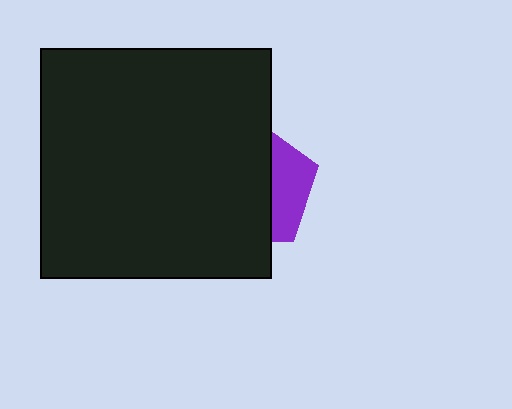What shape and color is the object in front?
The object in front is a black square.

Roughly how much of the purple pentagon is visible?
A small part of it is visible (roughly 31%).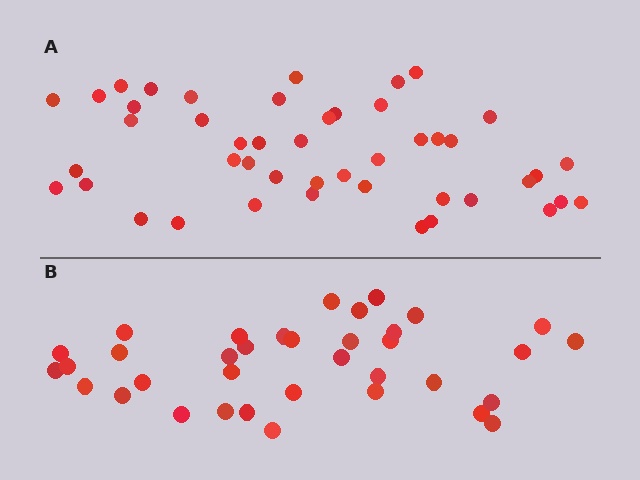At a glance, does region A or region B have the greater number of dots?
Region A (the top region) has more dots.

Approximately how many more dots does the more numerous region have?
Region A has roughly 10 or so more dots than region B.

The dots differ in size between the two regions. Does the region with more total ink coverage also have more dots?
No. Region B has more total ink coverage because its dots are larger, but region A actually contains more individual dots. Total area can be misleading — the number of items is what matters here.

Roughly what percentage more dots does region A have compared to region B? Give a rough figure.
About 30% more.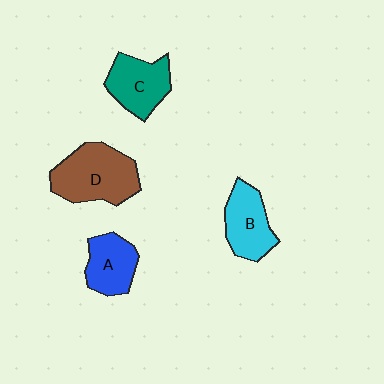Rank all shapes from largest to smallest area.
From largest to smallest: D (brown), C (teal), B (cyan), A (blue).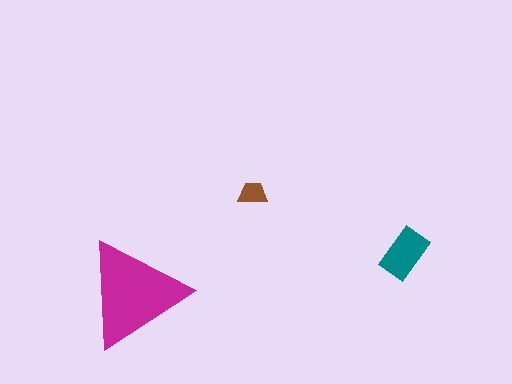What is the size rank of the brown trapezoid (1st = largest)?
3rd.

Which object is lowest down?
The magenta triangle is bottommost.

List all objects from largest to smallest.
The magenta triangle, the teal rectangle, the brown trapezoid.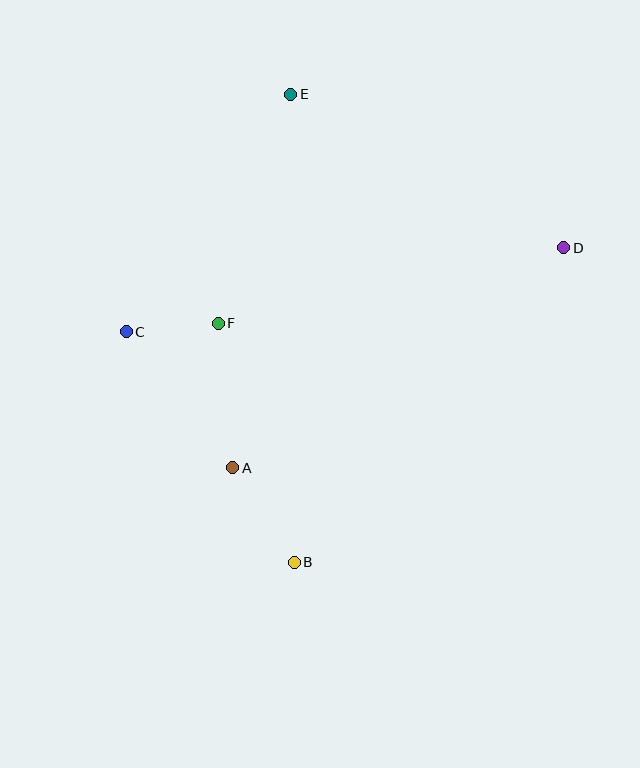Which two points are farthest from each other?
Points B and E are farthest from each other.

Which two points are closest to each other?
Points C and F are closest to each other.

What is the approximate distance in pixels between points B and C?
The distance between B and C is approximately 285 pixels.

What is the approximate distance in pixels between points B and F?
The distance between B and F is approximately 251 pixels.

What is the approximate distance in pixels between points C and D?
The distance between C and D is approximately 446 pixels.